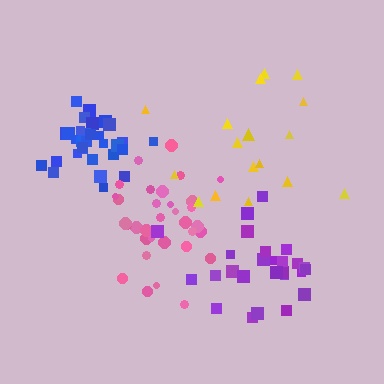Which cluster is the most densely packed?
Blue.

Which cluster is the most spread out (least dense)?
Yellow.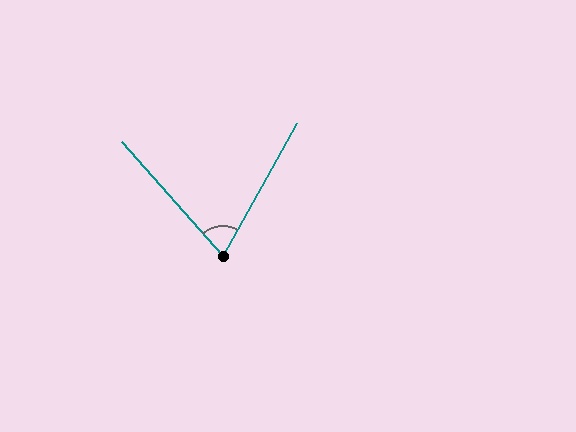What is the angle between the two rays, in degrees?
Approximately 71 degrees.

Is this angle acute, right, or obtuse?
It is acute.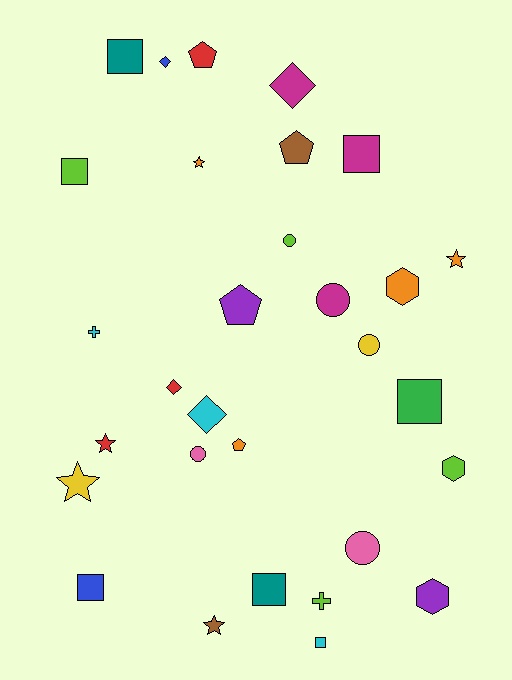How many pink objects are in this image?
There are 2 pink objects.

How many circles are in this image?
There are 5 circles.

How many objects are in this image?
There are 30 objects.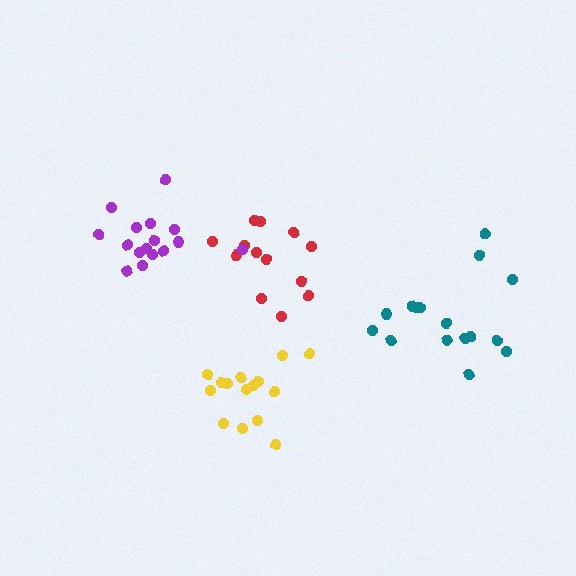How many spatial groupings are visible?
There are 4 spatial groupings.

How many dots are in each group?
Group 1: 16 dots, Group 2: 13 dots, Group 3: 15 dots, Group 4: 16 dots (60 total).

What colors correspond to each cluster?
The clusters are colored: teal, red, yellow, purple.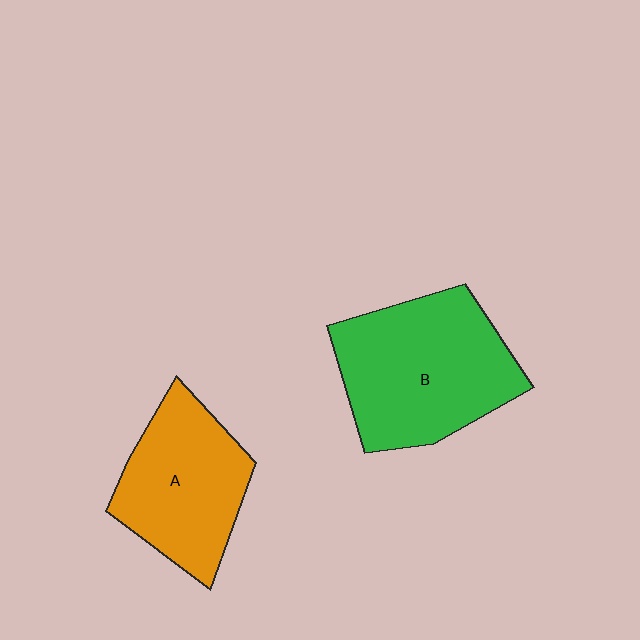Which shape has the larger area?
Shape B (green).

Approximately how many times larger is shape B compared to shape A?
Approximately 1.3 times.